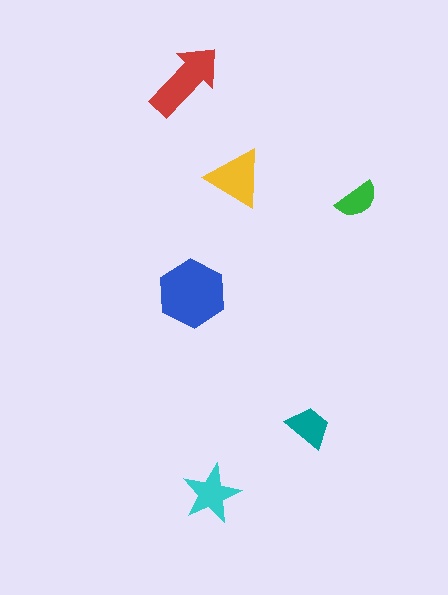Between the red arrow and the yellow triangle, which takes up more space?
The red arrow.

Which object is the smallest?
The green semicircle.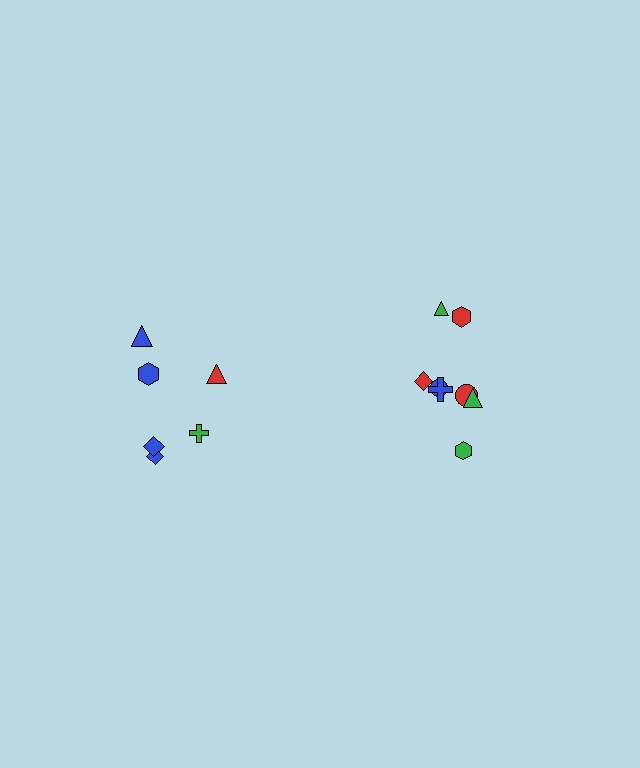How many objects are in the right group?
There are 8 objects.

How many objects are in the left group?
There are 6 objects.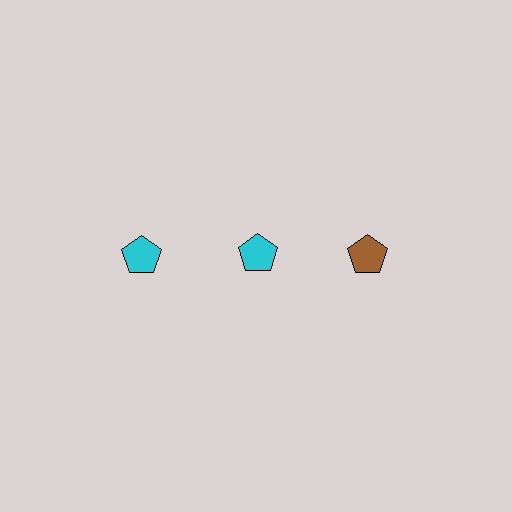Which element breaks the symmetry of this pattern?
The brown pentagon in the top row, center column breaks the symmetry. All other shapes are cyan pentagons.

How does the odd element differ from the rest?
It has a different color: brown instead of cyan.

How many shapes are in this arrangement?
There are 3 shapes arranged in a grid pattern.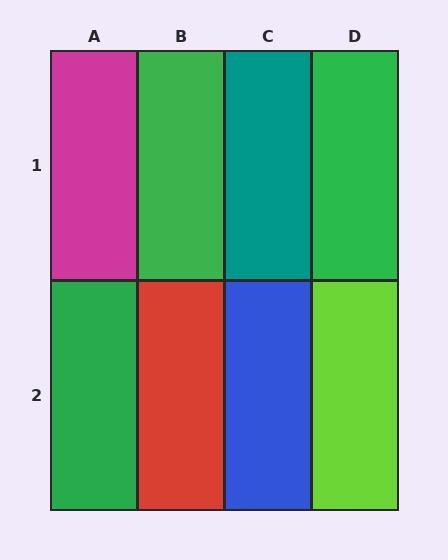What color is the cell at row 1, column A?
Magenta.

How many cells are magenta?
1 cell is magenta.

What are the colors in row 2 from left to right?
Green, red, blue, lime.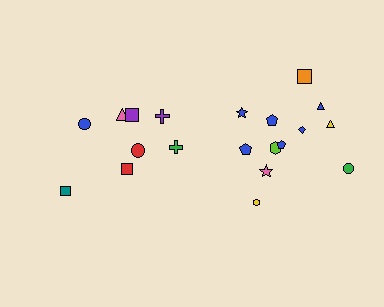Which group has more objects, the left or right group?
The right group.